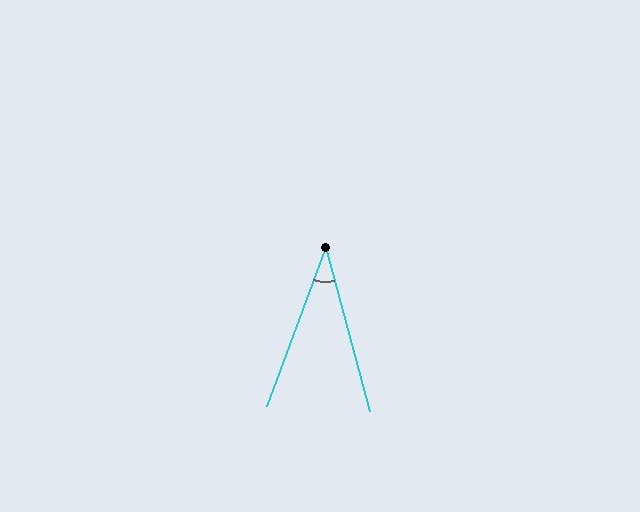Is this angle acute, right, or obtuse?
It is acute.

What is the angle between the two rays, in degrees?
Approximately 35 degrees.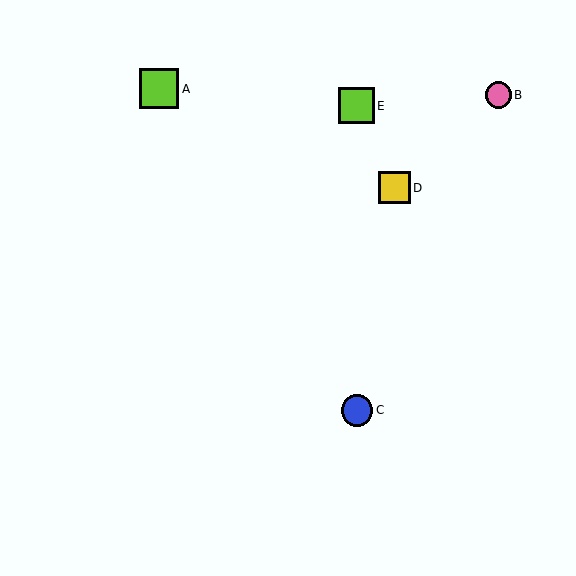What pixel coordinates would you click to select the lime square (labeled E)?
Click at (356, 106) to select the lime square E.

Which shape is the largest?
The lime square (labeled A) is the largest.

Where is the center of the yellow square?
The center of the yellow square is at (394, 188).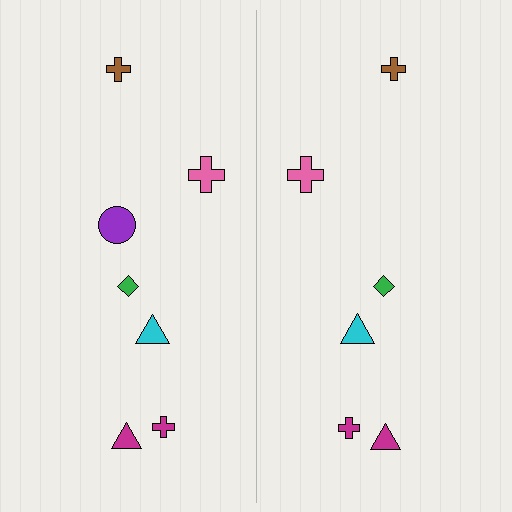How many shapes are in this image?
There are 13 shapes in this image.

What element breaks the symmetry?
A purple circle is missing from the right side.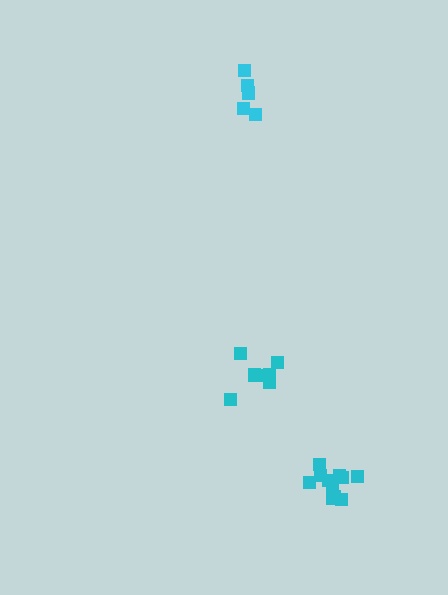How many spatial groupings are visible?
There are 3 spatial groupings.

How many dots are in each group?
Group 1: 8 dots, Group 2: 11 dots, Group 3: 5 dots (24 total).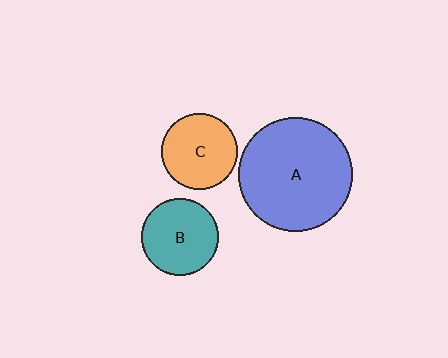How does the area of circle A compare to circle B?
Approximately 2.2 times.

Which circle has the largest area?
Circle A (blue).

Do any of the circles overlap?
No, none of the circles overlap.